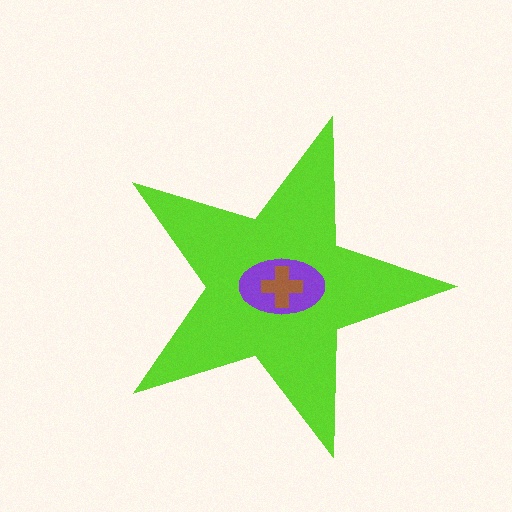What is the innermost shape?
The brown cross.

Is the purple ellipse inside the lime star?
Yes.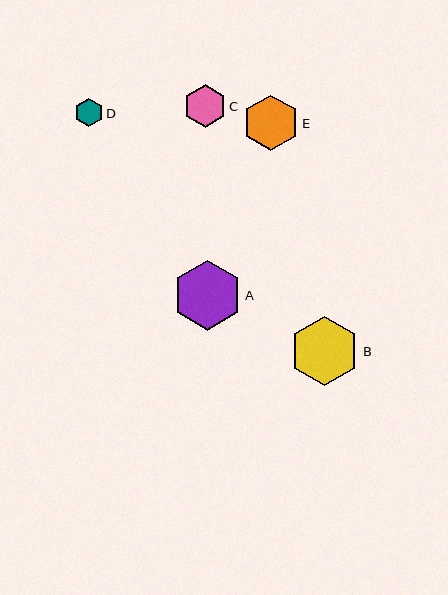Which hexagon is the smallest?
Hexagon D is the smallest with a size of approximately 28 pixels.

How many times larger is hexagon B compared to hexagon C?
Hexagon B is approximately 1.6 times the size of hexagon C.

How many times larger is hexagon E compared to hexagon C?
Hexagon E is approximately 1.3 times the size of hexagon C.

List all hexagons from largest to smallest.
From largest to smallest: A, B, E, C, D.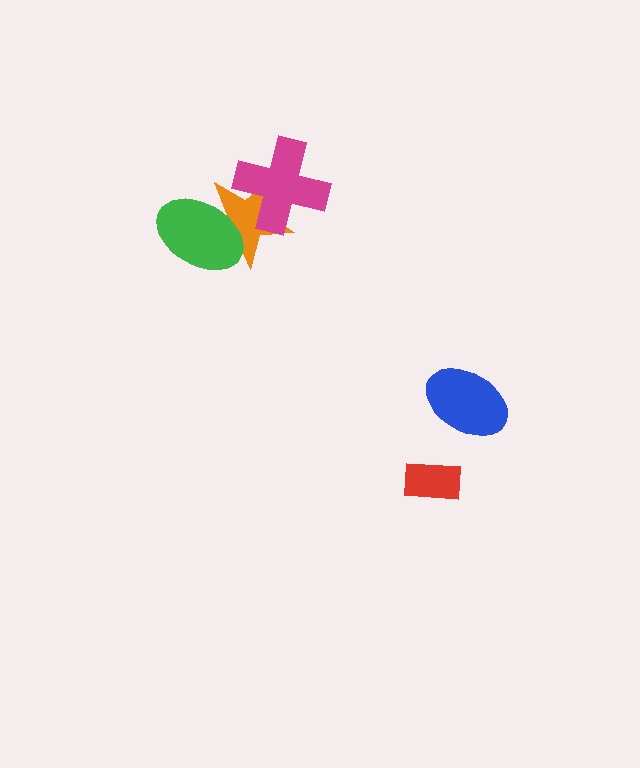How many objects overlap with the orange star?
2 objects overlap with the orange star.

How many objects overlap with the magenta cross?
1 object overlaps with the magenta cross.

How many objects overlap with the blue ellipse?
0 objects overlap with the blue ellipse.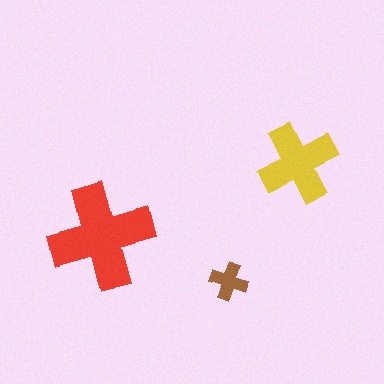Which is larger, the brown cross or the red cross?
The red one.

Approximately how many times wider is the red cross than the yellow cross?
About 1.5 times wider.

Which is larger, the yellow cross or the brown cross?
The yellow one.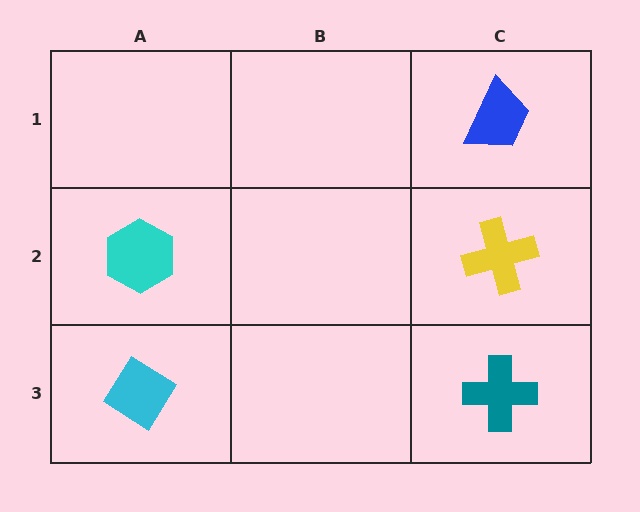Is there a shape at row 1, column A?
No, that cell is empty.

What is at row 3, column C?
A teal cross.